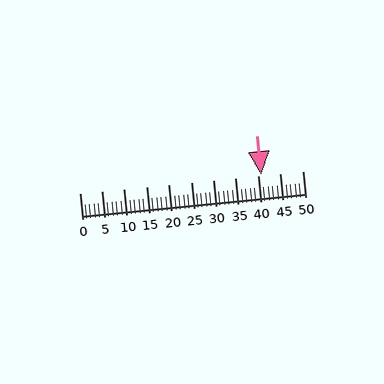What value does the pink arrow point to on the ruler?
The pink arrow points to approximately 41.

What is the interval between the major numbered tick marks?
The major tick marks are spaced 5 units apart.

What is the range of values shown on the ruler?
The ruler shows values from 0 to 50.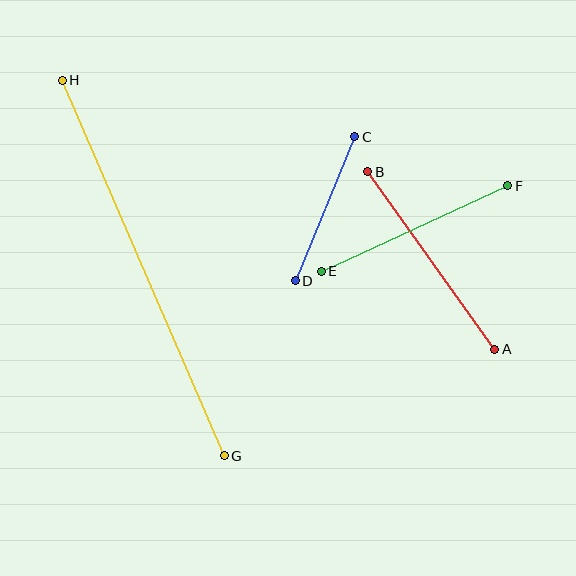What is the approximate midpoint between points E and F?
The midpoint is at approximately (414, 229) pixels.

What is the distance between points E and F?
The distance is approximately 205 pixels.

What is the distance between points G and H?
The distance is approximately 409 pixels.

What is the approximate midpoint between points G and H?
The midpoint is at approximately (143, 268) pixels.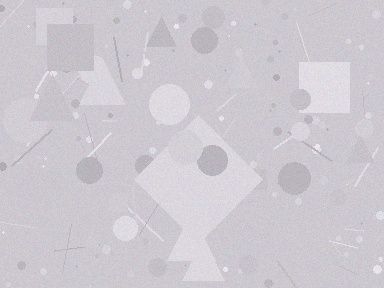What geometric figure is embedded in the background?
A diamond is embedded in the background.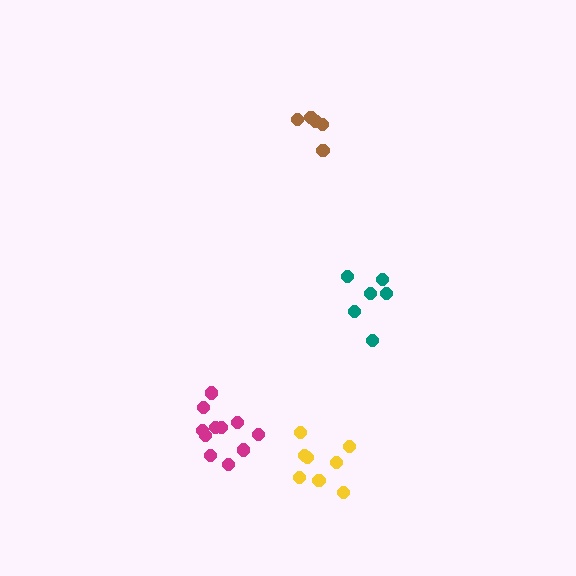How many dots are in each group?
Group 1: 5 dots, Group 2: 6 dots, Group 3: 8 dots, Group 4: 11 dots (30 total).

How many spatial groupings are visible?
There are 4 spatial groupings.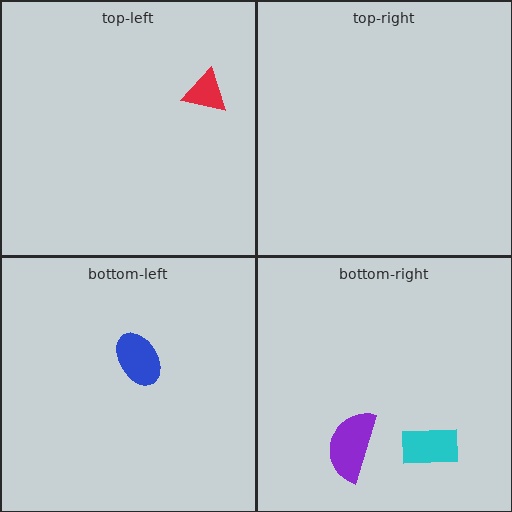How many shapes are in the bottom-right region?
2.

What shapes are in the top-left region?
The red triangle.